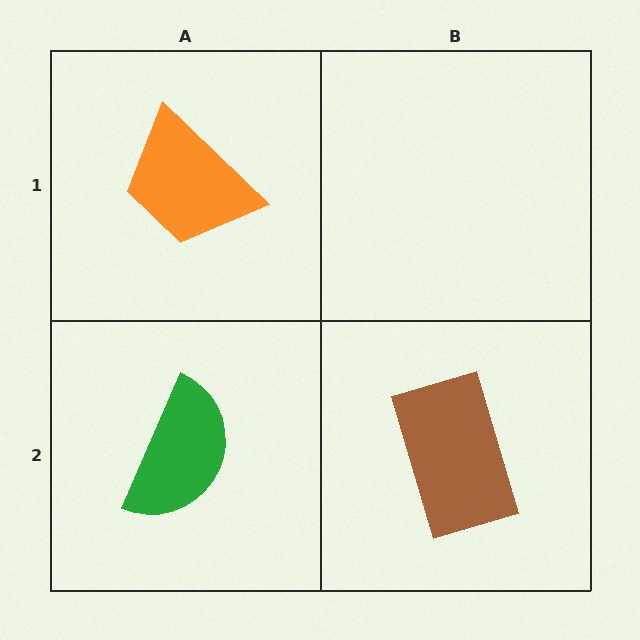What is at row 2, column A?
A green semicircle.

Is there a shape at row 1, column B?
No, that cell is empty.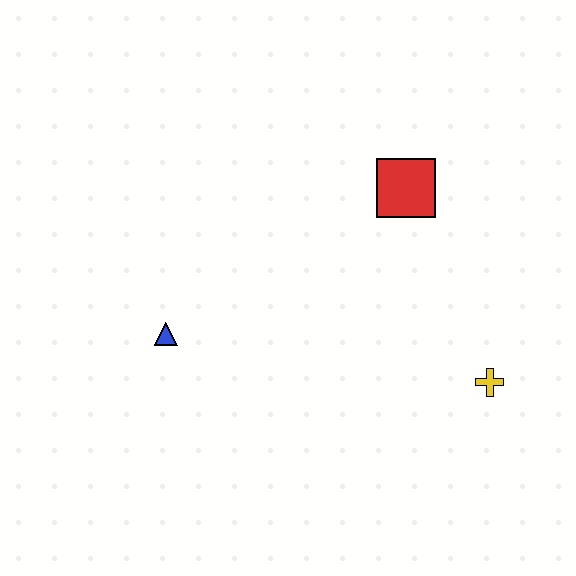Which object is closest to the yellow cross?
The red square is closest to the yellow cross.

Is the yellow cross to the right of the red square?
Yes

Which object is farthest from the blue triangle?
The yellow cross is farthest from the blue triangle.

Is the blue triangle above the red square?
No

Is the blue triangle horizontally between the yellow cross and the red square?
No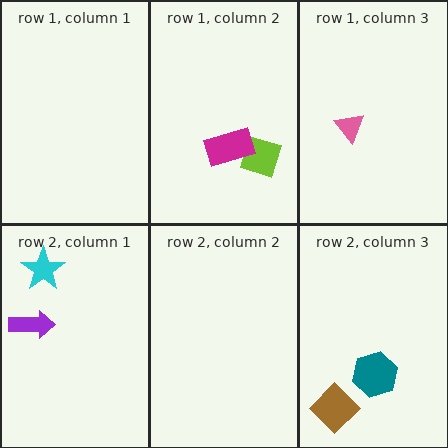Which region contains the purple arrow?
The row 2, column 1 region.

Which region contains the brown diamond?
The row 2, column 3 region.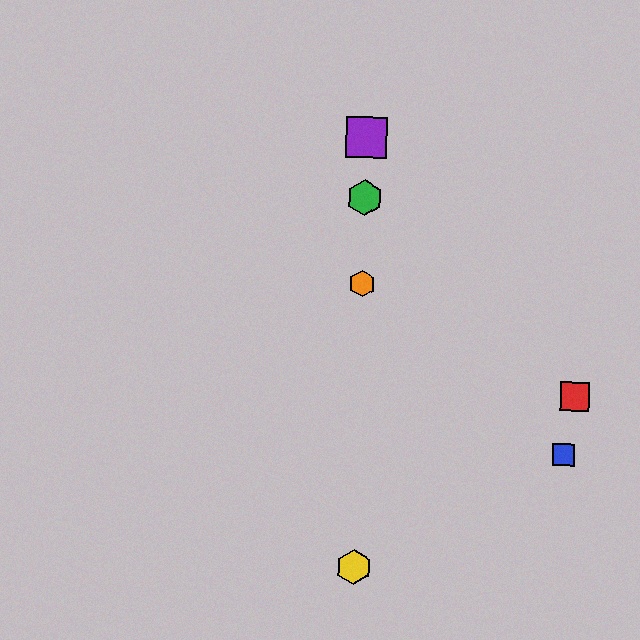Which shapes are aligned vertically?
The green hexagon, the yellow hexagon, the purple square, the orange hexagon are aligned vertically.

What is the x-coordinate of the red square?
The red square is at x≈575.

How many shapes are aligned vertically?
4 shapes (the green hexagon, the yellow hexagon, the purple square, the orange hexagon) are aligned vertically.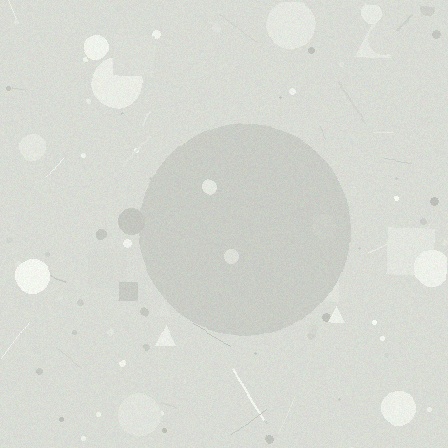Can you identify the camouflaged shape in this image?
The camouflaged shape is a circle.